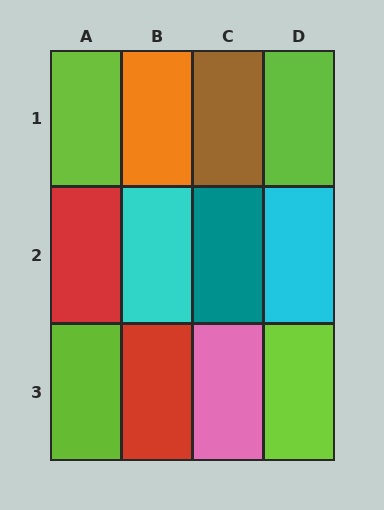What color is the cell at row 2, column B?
Cyan.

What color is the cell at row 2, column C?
Teal.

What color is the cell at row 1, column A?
Lime.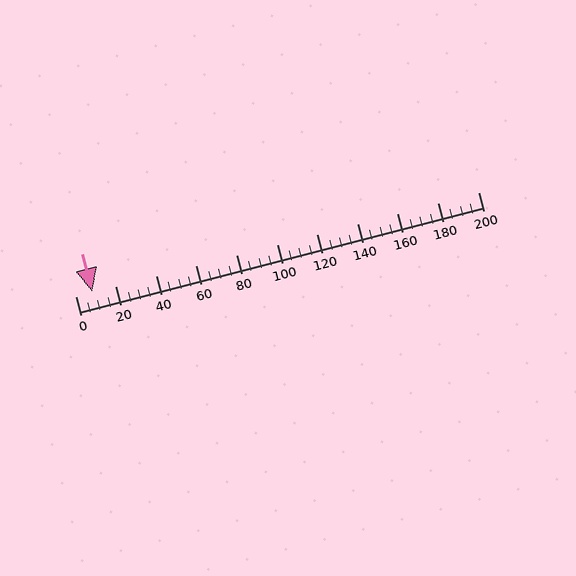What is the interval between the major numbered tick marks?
The major tick marks are spaced 20 units apart.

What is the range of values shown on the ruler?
The ruler shows values from 0 to 200.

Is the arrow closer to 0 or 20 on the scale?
The arrow is closer to 0.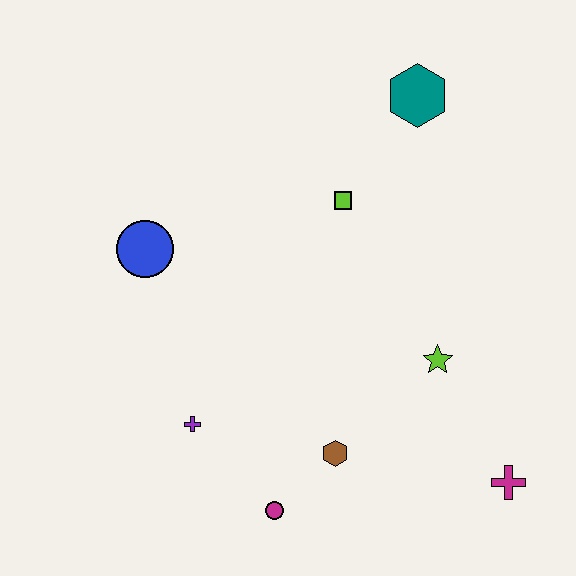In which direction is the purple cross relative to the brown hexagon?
The purple cross is to the left of the brown hexagon.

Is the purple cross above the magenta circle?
Yes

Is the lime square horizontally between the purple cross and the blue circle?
No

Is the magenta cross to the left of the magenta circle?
No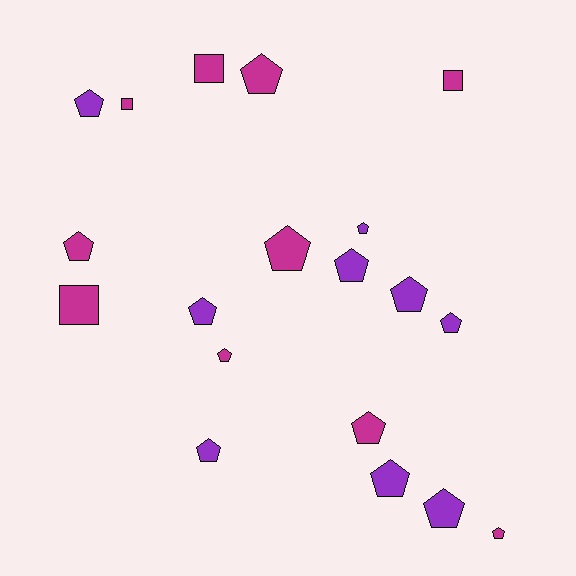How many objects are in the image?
There are 19 objects.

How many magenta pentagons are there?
There are 6 magenta pentagons.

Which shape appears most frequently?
Pentagon, with 15 objects.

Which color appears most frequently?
Magenta, with 10 objects.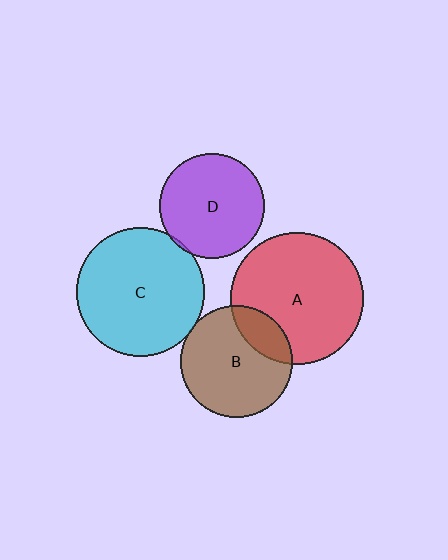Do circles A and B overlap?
Yes.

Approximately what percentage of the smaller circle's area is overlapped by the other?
Approximately 20%.